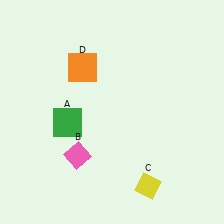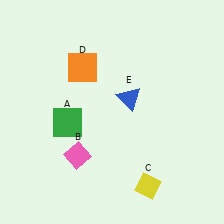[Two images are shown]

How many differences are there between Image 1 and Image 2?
There is 1 difference between the two images.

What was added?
A blue triangle (E) was added in Image 2.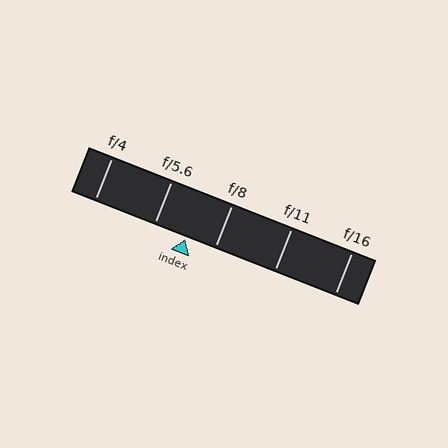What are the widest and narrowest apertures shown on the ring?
The widest aperture shown is f/4 and the narrowest is f/16.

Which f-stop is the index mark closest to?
The index mark is closest to f/8.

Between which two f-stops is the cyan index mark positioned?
The index mark is between f/5.6 and f/8.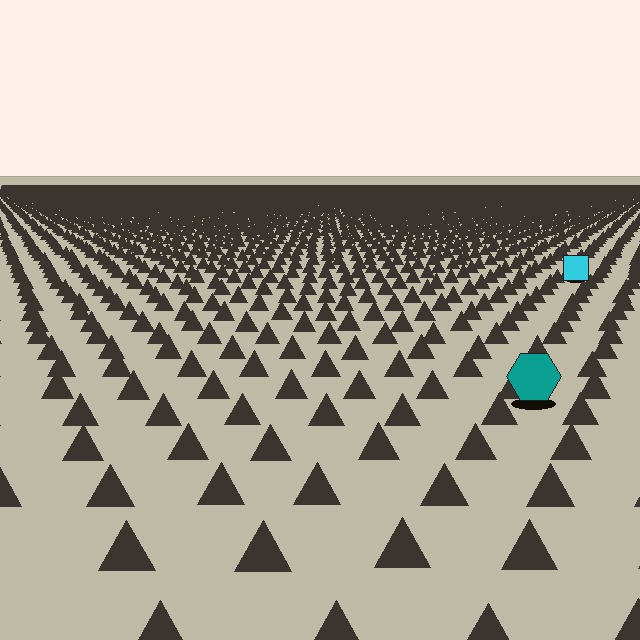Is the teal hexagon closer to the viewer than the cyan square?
Yes. The teal hexagon is closer — you can tell from the texture gradient: the ground texture is coarser near it.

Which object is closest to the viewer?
The teal hexagon is closest. The texture marks near it are larger and more spread out.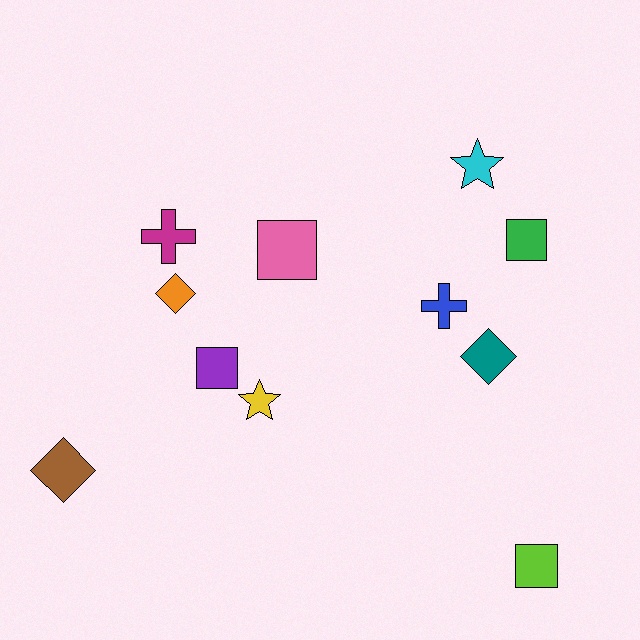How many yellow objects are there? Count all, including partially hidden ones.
There is 1 yellow object.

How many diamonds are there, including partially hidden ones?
There are 3 diamonds.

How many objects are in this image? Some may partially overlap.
There are 11 objects.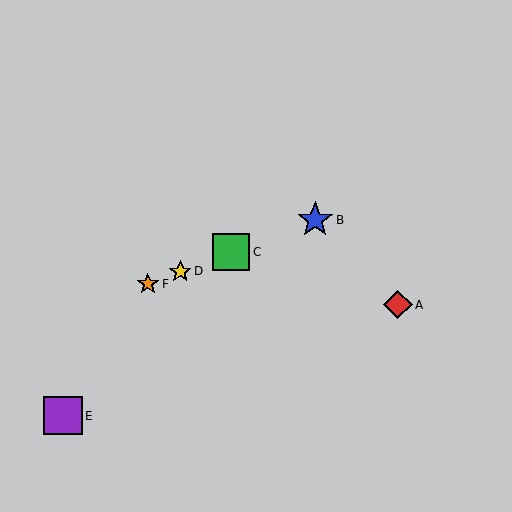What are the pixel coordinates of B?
Object B is at (315, 220).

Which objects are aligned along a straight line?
Objects B, C, D, F are aligned along a straight line.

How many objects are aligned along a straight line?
4 objects (B, C, D, F) are aligned along a straight line.